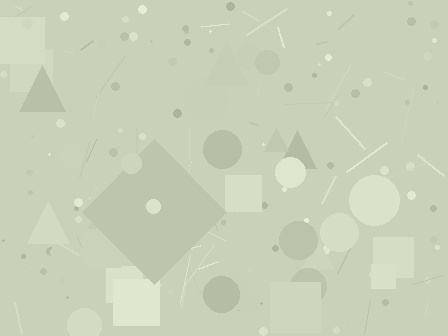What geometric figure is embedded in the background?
A diamond is embedded in the background.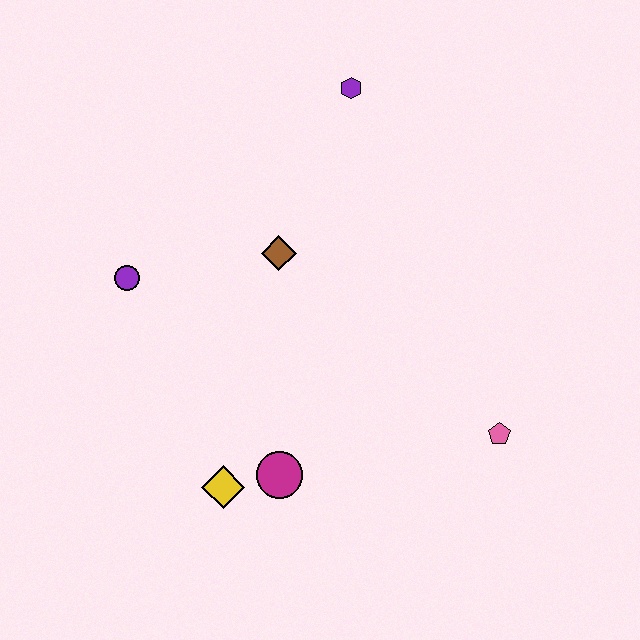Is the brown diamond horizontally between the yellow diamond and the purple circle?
No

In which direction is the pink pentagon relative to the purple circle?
The pink pentagon is to the right of the purple circle.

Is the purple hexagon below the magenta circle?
No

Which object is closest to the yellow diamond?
The magenta circle is closest to the yellow diamond.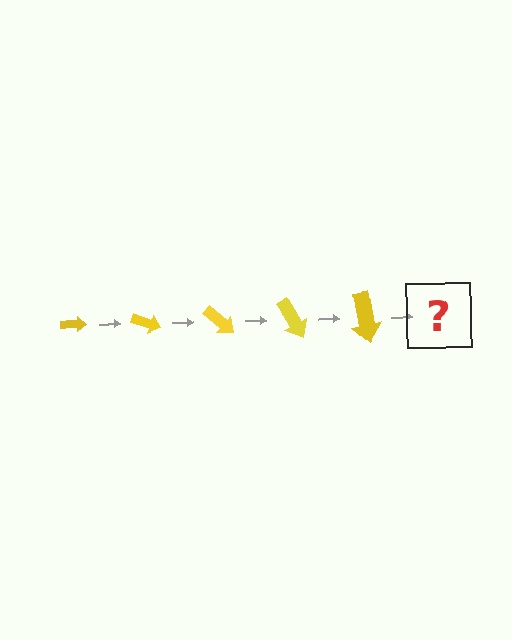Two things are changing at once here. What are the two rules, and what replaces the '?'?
The two rules are that the arrow grows larger each step and it rotates 20 degrees each step. The '?' should be an arrow, larger than the previous one and rotated 100 degrees from the start.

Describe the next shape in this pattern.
It should be an arrow, larger than the previous one and rotated 100 degrees from the start.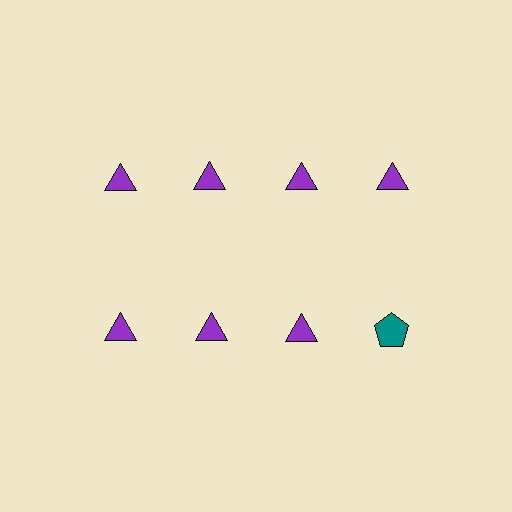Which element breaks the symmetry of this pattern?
The teal pentagon in the second row, second from right column breaks the symmetry. All other shapes are purple triangles.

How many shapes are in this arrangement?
There are 8 shapes arranged in a grid pattern.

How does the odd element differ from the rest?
It differs in both color (teal instead of purple) and shape (pentagon instead of triangle).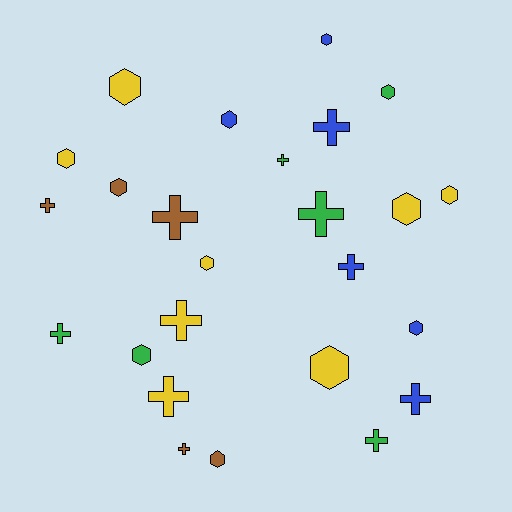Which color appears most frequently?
Yellow, with 8 objects.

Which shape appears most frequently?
Hexagon, with 13 objects.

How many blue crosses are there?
There are 3 blue crosses.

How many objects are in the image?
There are 25 objects.